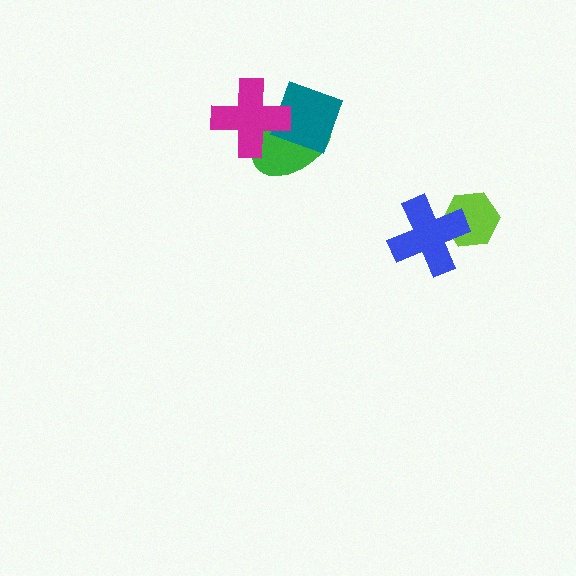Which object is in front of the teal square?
The magenta cross is in front of the teal square.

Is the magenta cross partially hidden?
No, no other shape covers it.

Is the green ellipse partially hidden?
Yes, it is partially covered by another shape.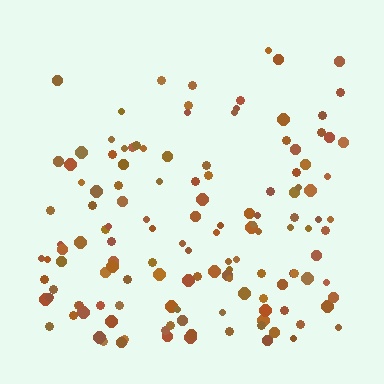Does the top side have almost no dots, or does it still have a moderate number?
Still a moderate number, just noticeably fewer than the bottom.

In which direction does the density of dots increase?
From top to bottom, with the bottom side densest.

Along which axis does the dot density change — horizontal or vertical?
Vertical.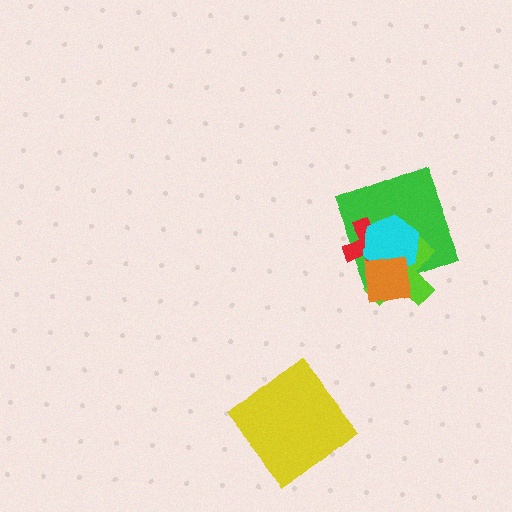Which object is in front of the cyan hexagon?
The orange square is in front of the cyan hexagon.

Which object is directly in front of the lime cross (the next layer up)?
The cyan hexagon is directly in front of the lime cross.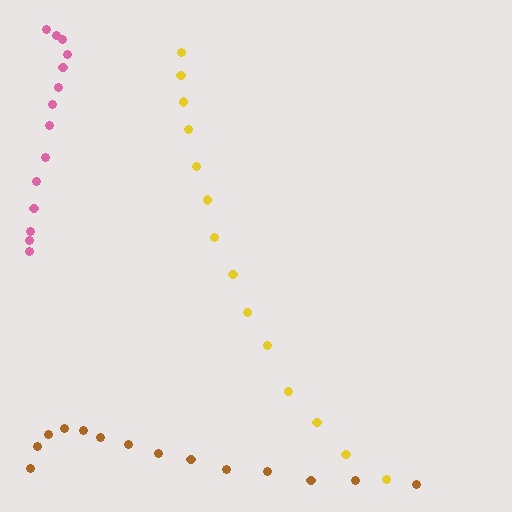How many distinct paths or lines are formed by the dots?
There are 3 distinct paths.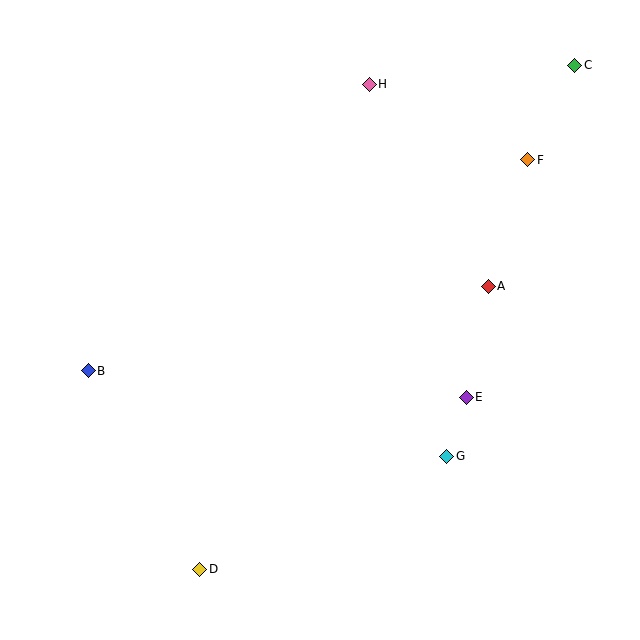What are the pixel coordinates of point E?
Point E is at (466, 397).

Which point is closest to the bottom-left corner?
Point D is closest to the bottom-left corner.